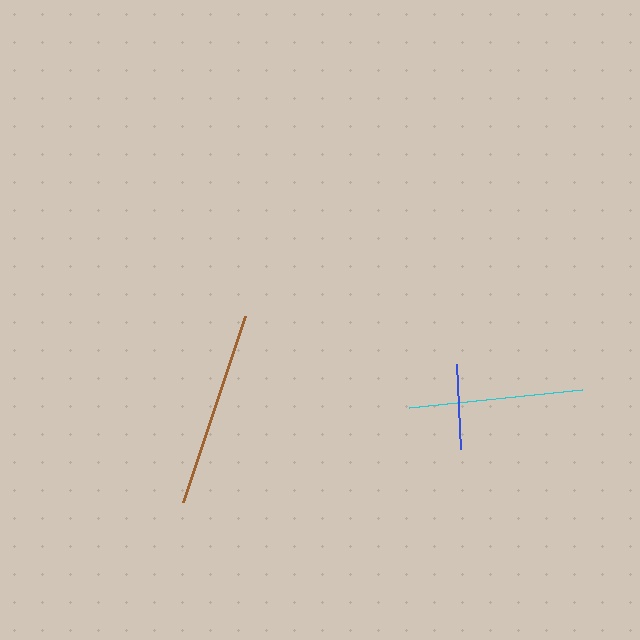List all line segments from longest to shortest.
From longest to shortest: brown, cyan, blue.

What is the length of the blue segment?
The blue segment is approximately 85 pixels long.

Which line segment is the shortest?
The blue line is the shortest at approximately 85 pixels.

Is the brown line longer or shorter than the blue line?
The brown line is longer than the blue line.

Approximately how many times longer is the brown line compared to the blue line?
The brown line is approximately 2.3 times the length of the blue line.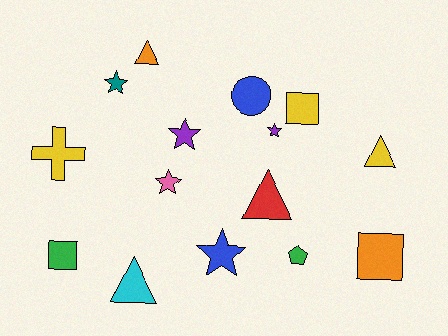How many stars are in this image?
There are 5 stars.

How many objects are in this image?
There are 15 objects.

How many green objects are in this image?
There are 2 green objects.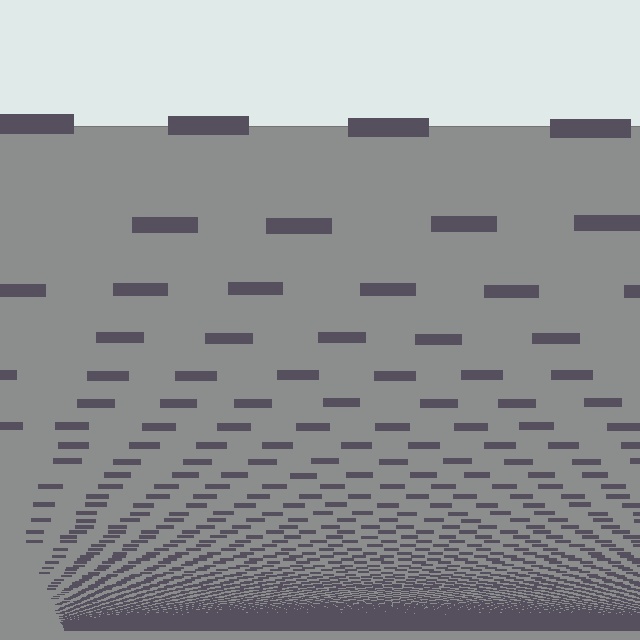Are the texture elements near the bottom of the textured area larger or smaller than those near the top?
Smaller. The gradient is inverted — elements near the bottom are smaller and denser.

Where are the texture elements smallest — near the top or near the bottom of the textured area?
Near the bottom.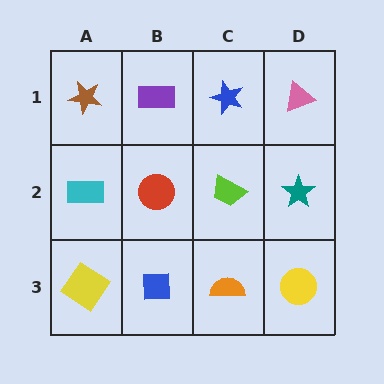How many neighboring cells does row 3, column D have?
2.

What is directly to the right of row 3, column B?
An orange semicircle.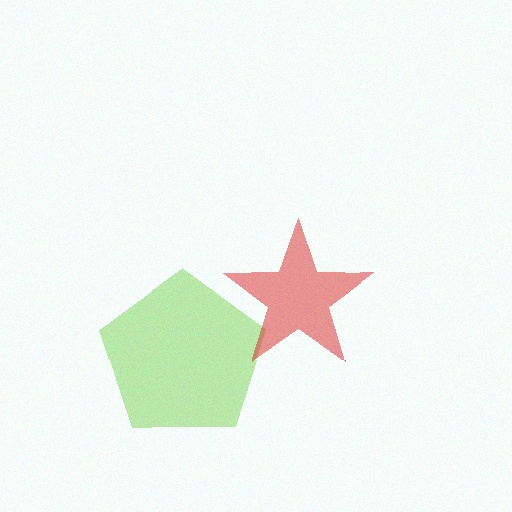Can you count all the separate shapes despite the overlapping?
Yes, there are 2 separate shapes.